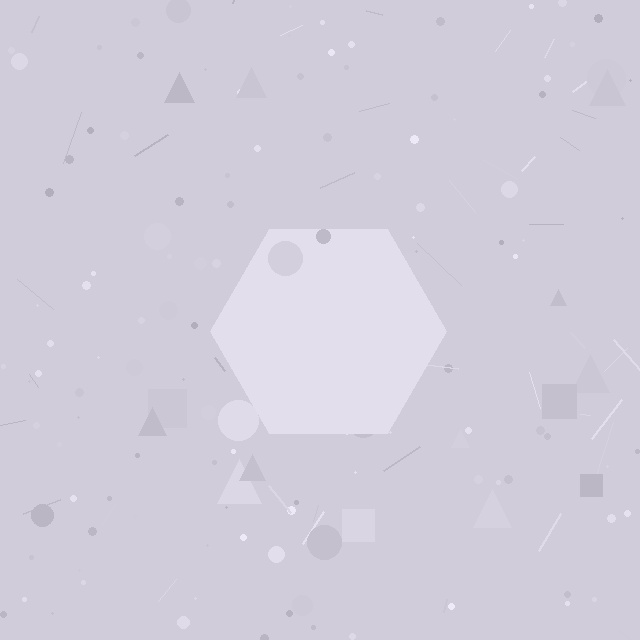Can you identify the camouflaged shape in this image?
The camouflaged shape is a hexagon.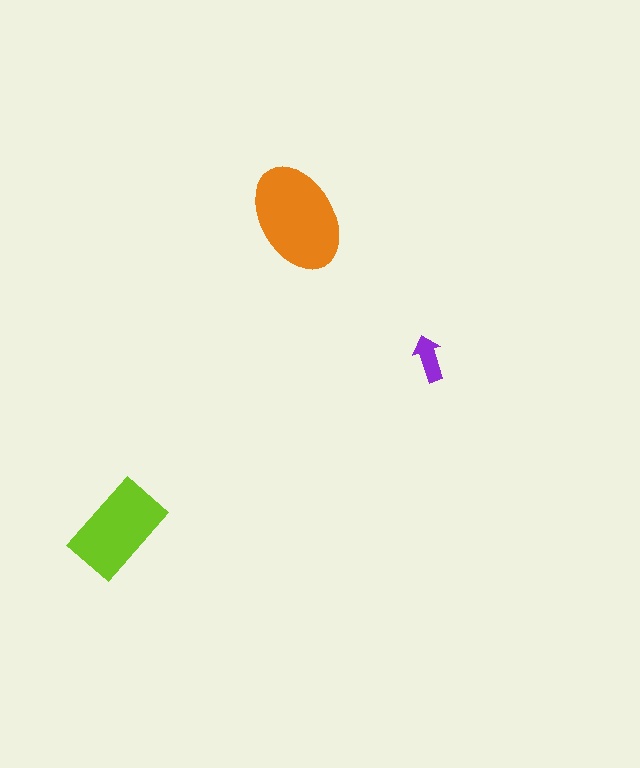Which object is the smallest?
The purple arrow.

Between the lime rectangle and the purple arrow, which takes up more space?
The lime rectangle.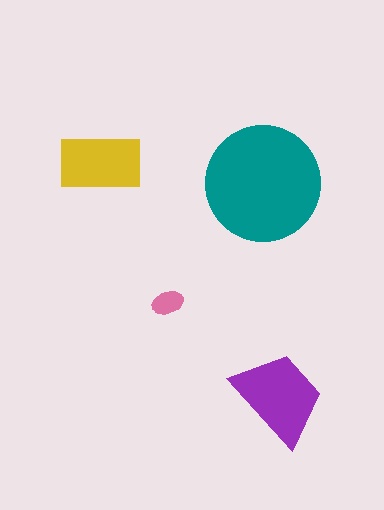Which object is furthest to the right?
The purple trapezoid is rightmost.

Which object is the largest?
The teal circle.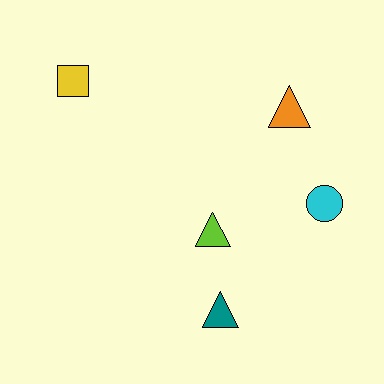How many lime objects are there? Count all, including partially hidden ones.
There is 1 lime object.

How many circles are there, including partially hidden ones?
There is 1 circle.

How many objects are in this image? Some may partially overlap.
There are 5 objects.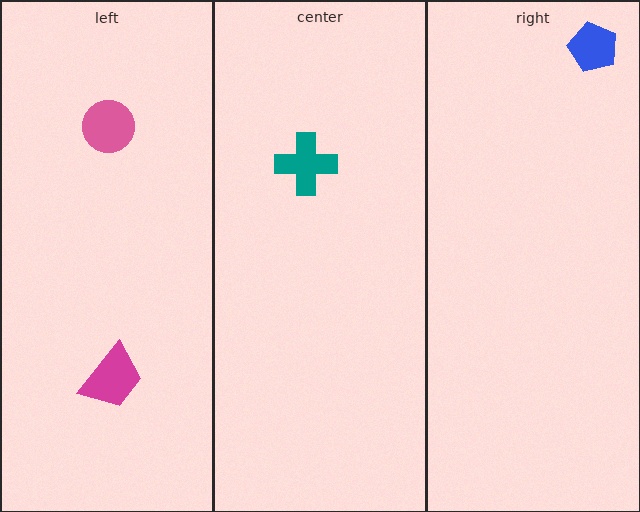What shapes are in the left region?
The magenta trapezoid, the pink circle.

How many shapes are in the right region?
1.